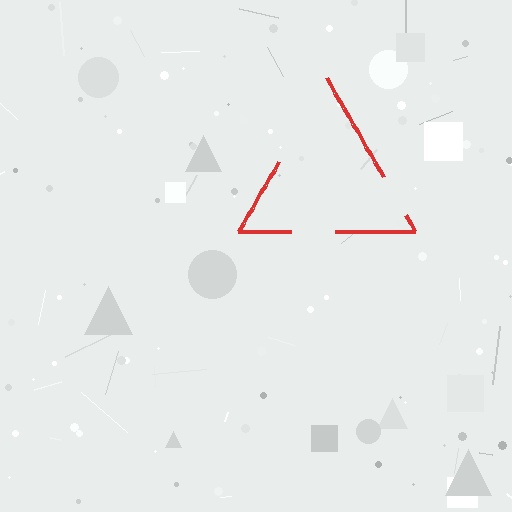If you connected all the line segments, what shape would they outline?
They would outline a triangle.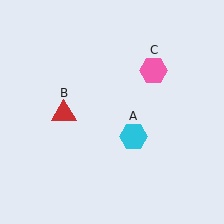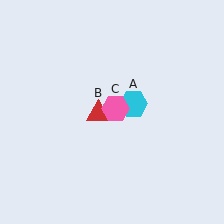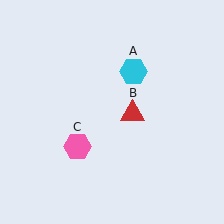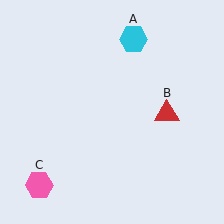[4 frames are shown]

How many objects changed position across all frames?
3 objects changed position: cyan hexagon (object A), red triangle (object B), pink hexagon (object C).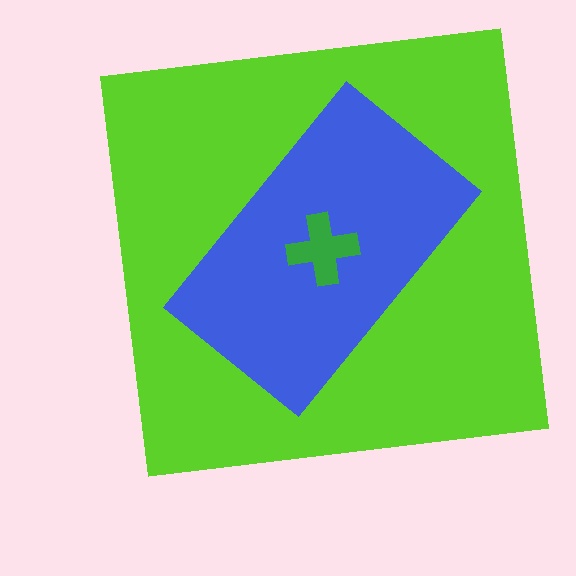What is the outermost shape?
The lime square.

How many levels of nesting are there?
3.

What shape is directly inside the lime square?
The blue rectangle.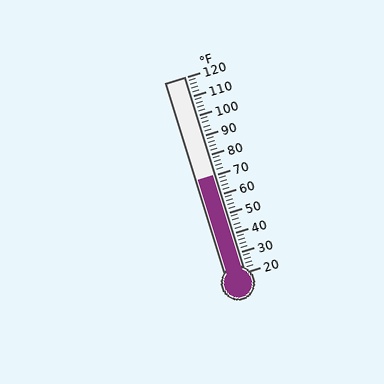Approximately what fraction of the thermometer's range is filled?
The thermometer is filled to approximately 50% of its range.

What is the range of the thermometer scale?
The thermometer scale ranges from 20°F to 120°F.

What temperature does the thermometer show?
The thermometer shows approximately 70°F.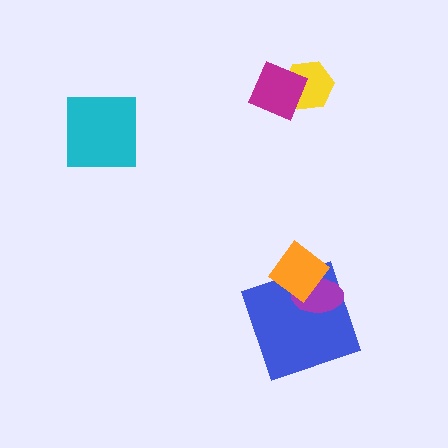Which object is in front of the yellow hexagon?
The magenta diamond is in front of the yellow hexagon.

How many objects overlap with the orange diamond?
2 objects overlap with the orange diamond.